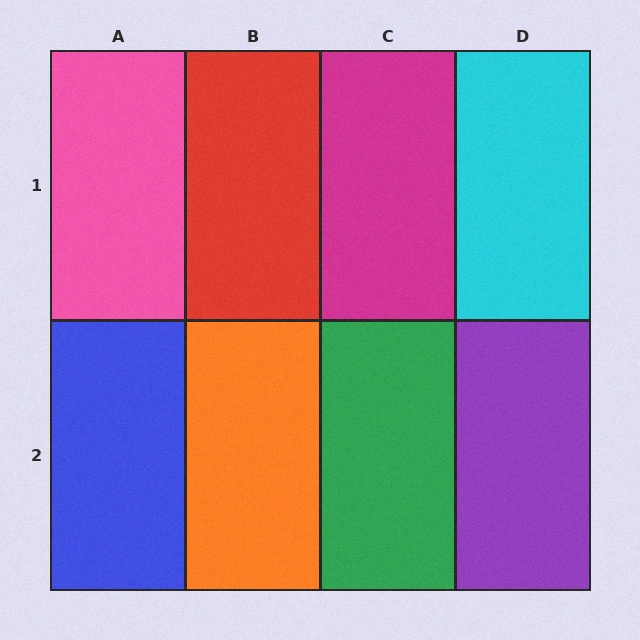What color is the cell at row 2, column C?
Green.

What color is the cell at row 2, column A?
Blue.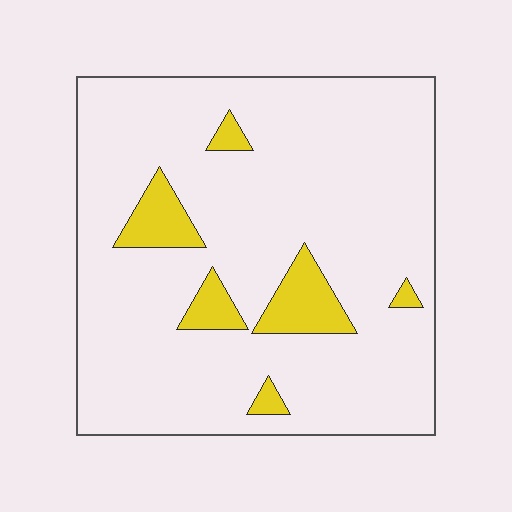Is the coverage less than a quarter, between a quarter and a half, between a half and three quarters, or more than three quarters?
Less than a quarter.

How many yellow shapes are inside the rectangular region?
6.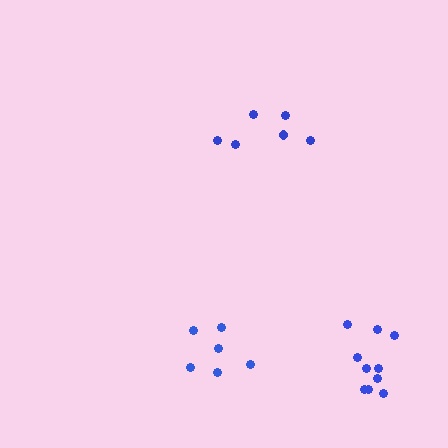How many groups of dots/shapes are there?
There are 3 groups.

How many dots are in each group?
Group 1: 10 dots, Group 2: 6 dots, Group 3: 6 dots (22 total).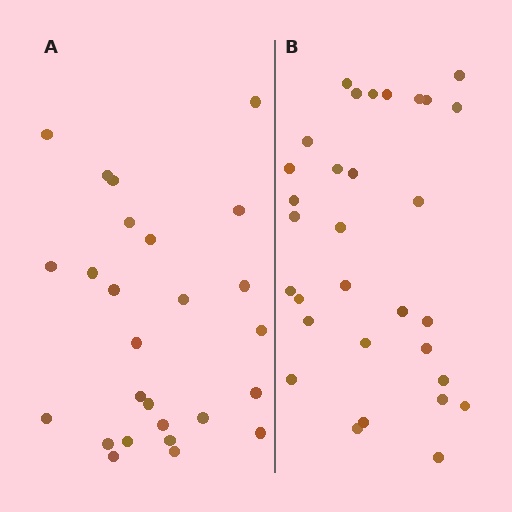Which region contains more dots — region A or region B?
Region B (the right region) has more dots.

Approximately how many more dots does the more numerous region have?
Region B has about 5 more dots than region A.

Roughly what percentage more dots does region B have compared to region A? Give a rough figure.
About 20% more.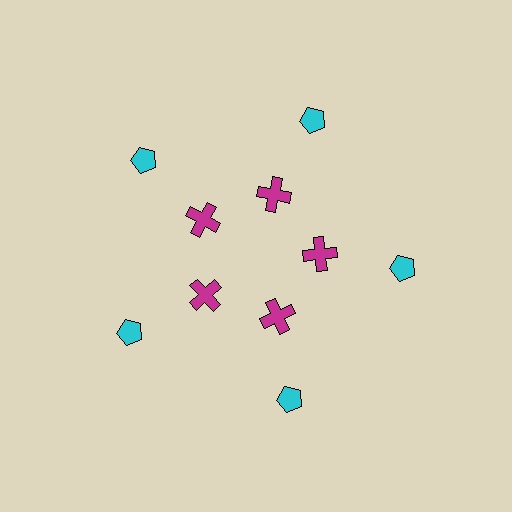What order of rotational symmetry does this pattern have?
This pattern has 5-fold rotational symmetry.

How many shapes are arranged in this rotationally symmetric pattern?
There are 10 shapes, arranged in 5 groups of 2.